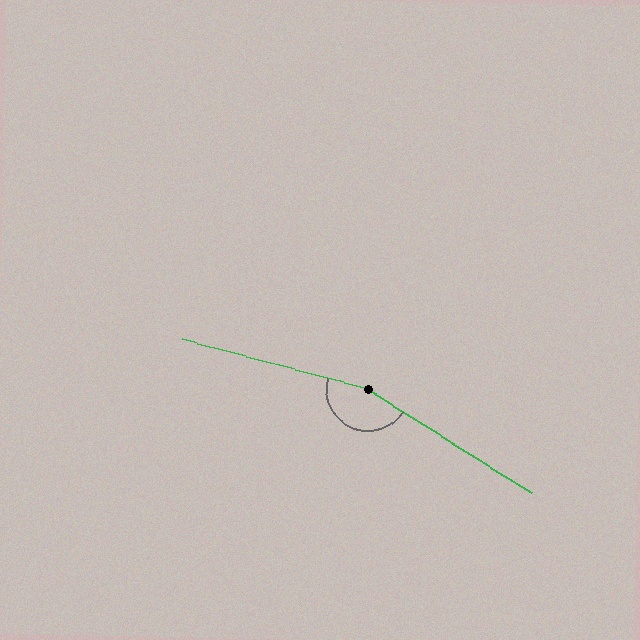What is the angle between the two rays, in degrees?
Approximately 163 degrees.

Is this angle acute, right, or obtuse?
It is obtuse.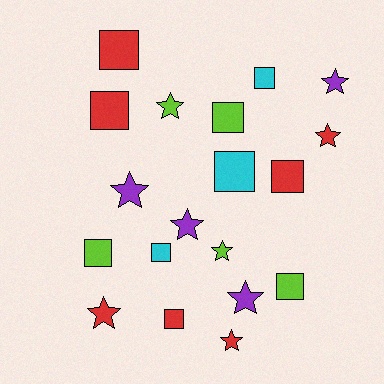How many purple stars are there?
There are 4 purple stars.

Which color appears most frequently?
Red, with 7 objects.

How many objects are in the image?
There are 19 objects.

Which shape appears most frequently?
Square, with 10 objects.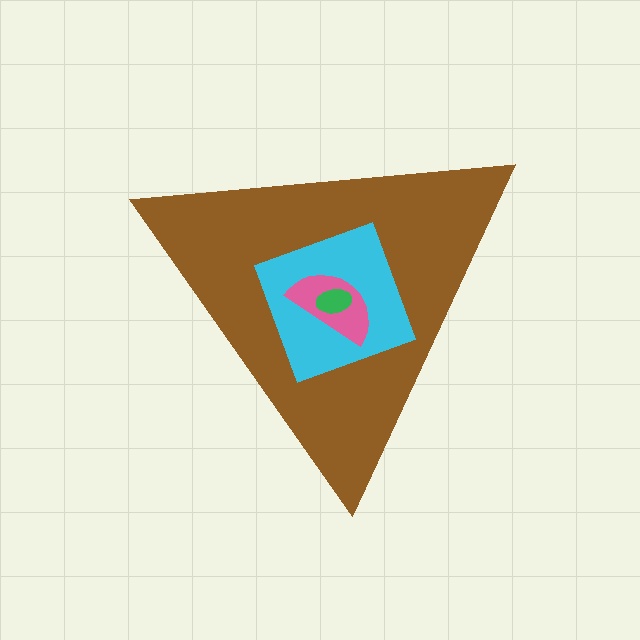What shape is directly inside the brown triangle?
The cyan square.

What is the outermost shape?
The brown triangle.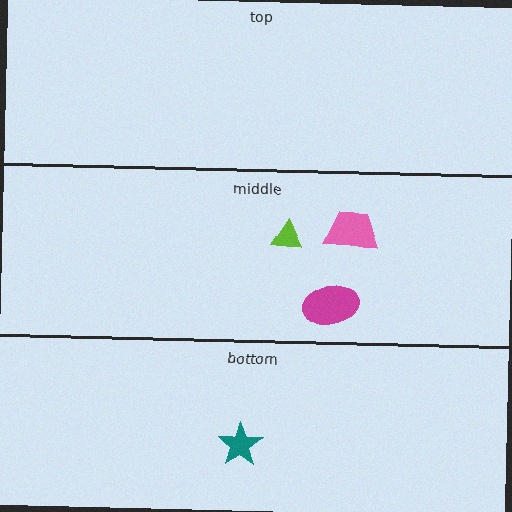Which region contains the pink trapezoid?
The middle region.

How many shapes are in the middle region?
3.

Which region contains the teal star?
The bottom region.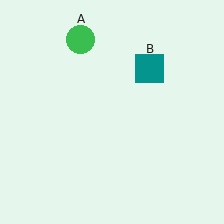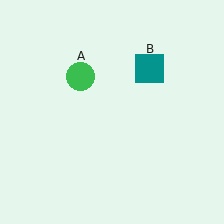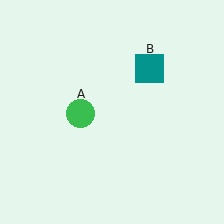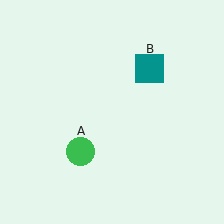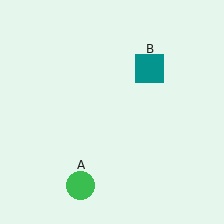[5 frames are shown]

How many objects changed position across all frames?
1 object changed position: green circle (object A).